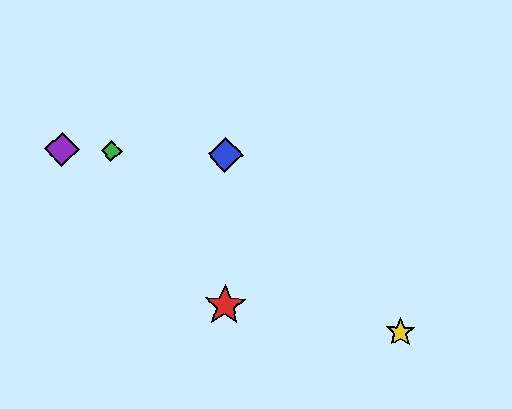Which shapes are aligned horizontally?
The blue diamond, the green diamond, the purple diamond are aligned horizontally.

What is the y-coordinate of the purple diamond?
The purple diamond is at y≈149.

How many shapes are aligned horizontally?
3 shapes (the blue diamond, the green diamond, the purple diamond) are aligned horizontally.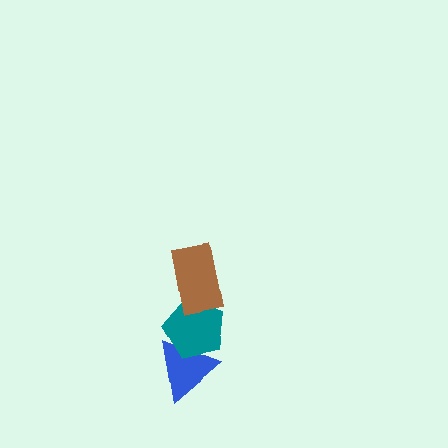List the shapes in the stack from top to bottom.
From top to bottom: the brown rectangle, the teal pentagon, the blue triangle.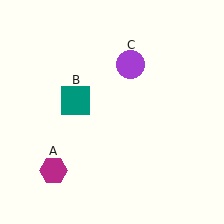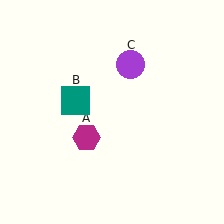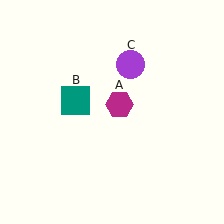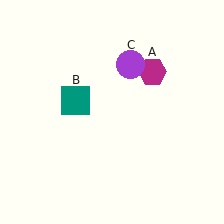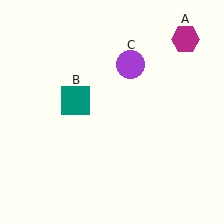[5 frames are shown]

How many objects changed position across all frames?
1 object changed position: magenta hexagon (object A).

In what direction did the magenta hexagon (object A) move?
The magenta hexagon (object A) moved up and to the right.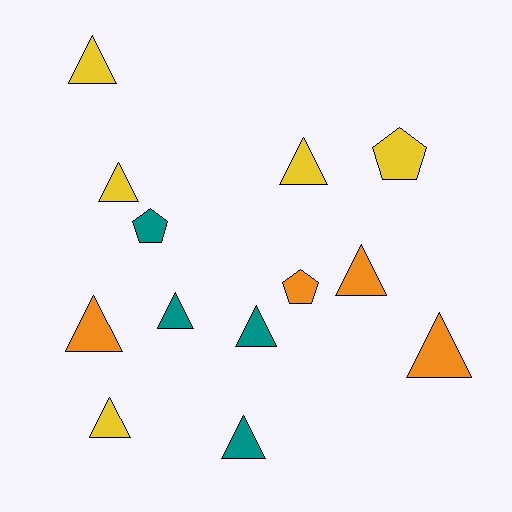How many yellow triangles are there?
There are 4 yellow triangles.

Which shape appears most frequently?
Triangle, with 10 objects.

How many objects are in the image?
There are 13 objects.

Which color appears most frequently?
Yellow, with 5 objects.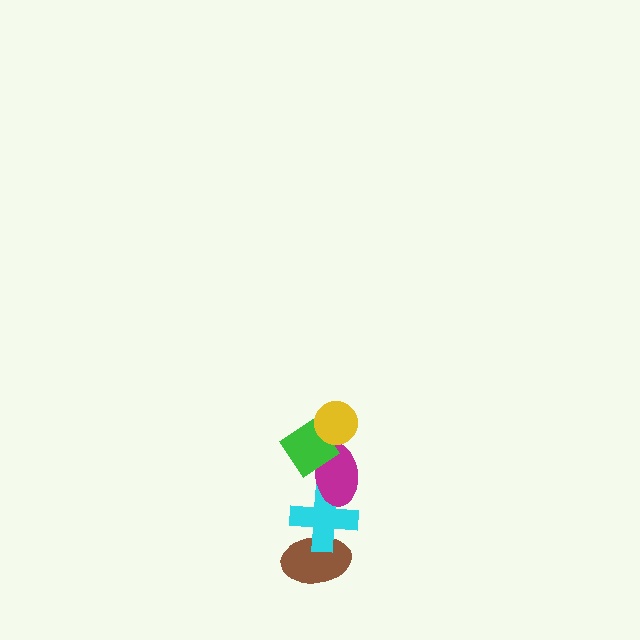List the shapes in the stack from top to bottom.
From top to bottom: the yellow circle, the green diamond, the magenta ellipse, the cyan cross, the brown ellipse.